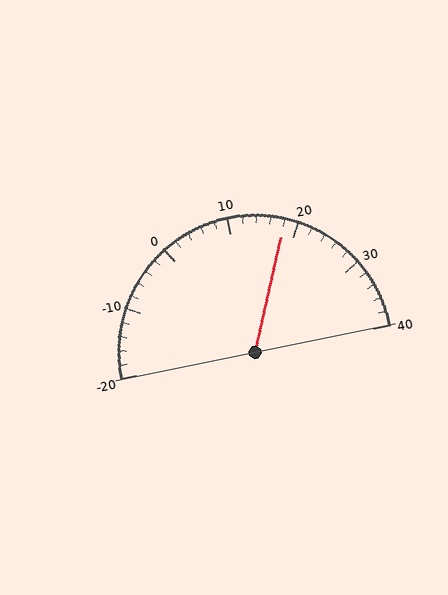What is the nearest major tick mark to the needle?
The nearest major tick mark is 20.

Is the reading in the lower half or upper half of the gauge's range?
The reading is in the upper half of the range (-20 to 40).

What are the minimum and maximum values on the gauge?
The gauge ranges from -20 to 40.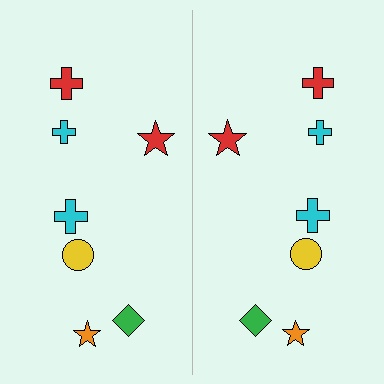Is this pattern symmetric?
Yes, this pattern has bilateral (reflection) symmetry.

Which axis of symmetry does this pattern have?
The pattern has a vertical axis of symmetry running through the center of the image.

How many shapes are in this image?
There are 14 shapes in this image.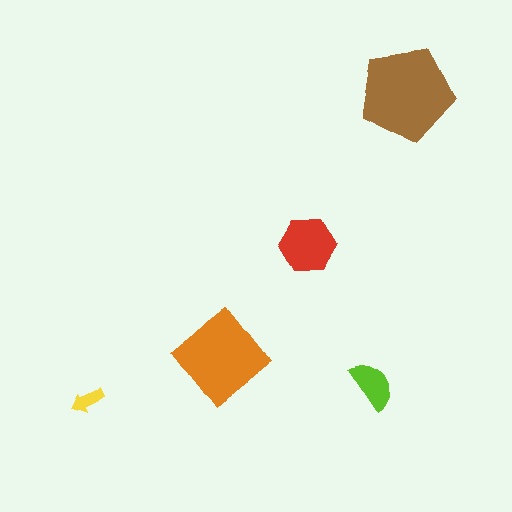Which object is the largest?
The brown pentagon.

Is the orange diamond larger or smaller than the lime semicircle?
Larger.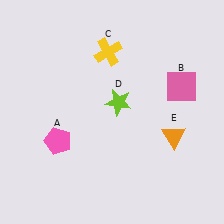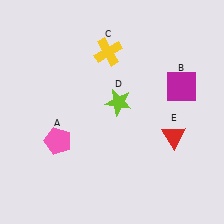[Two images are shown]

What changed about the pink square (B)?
In Image 1, B is pink. In Image 2, it changed to magenta.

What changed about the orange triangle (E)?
In Image 1, E is orange. In Image 2, it changed to red.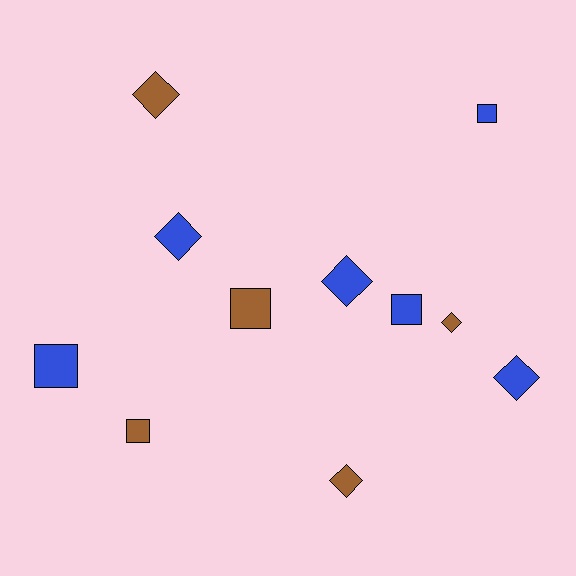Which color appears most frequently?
Blue, with 6 objects.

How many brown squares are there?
There are 2 brown squares.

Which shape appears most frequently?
Diamond, with 6 objects.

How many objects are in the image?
There are 11 objects.